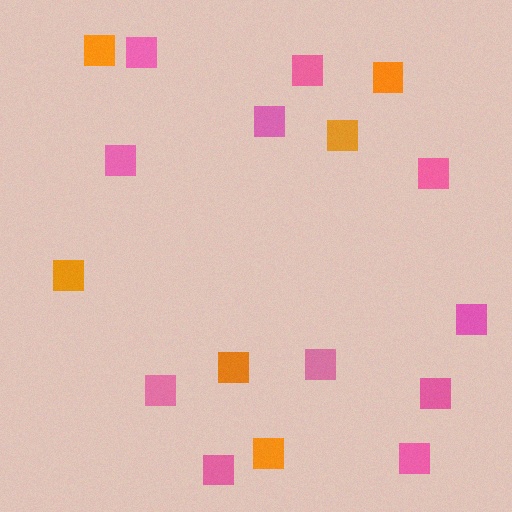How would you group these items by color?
There are 2 groups: one group of pink squares (11) and one group of orange squares (6).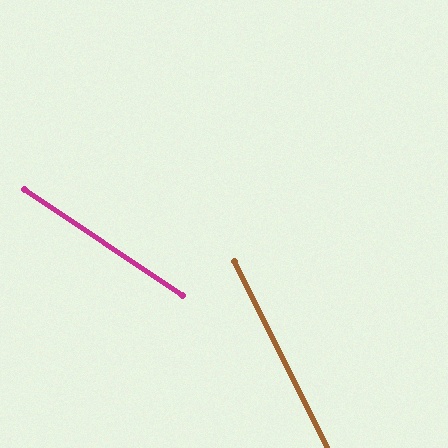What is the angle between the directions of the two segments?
Approximately 30 degrees.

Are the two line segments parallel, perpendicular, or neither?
Neither parallel nor perpendicular — they differ by about 30°.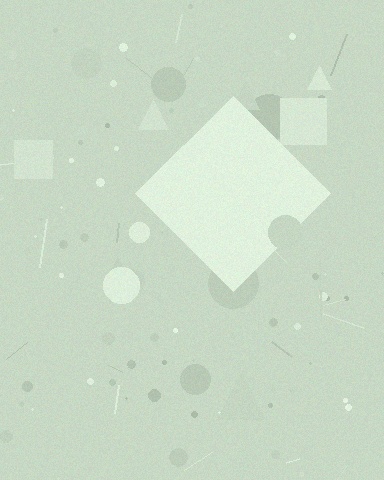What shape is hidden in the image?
A diamond is hidden in the image.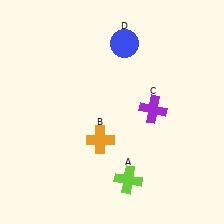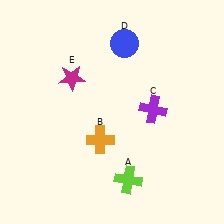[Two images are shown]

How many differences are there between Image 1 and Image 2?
There is 1 difference between the two images.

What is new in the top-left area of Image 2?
A magenta star (E) was added in the top-left area of Image 2.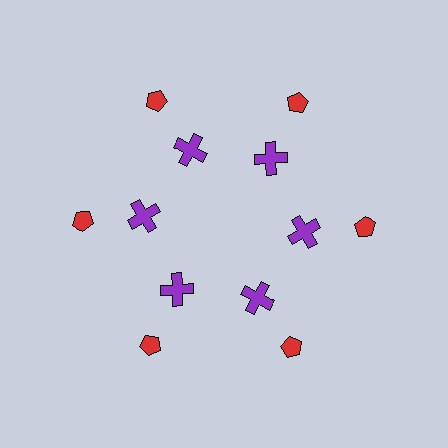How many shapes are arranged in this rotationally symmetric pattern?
There are 12 shapes, arranged in 6 groups of 2.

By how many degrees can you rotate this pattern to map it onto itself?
The pattern maps onto itself every 60 degrees of rotation.